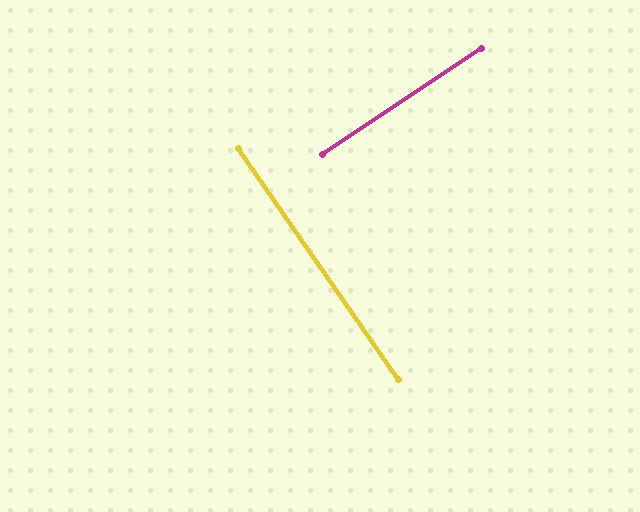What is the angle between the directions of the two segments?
Approximately 89 degrees.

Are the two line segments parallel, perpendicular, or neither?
Perpendicular — they meet at approximately 89°.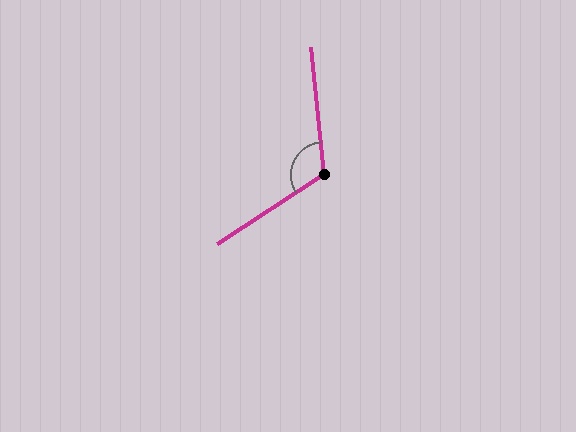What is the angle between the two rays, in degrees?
Approximately 117 degrees.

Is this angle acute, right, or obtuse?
It is obtuse.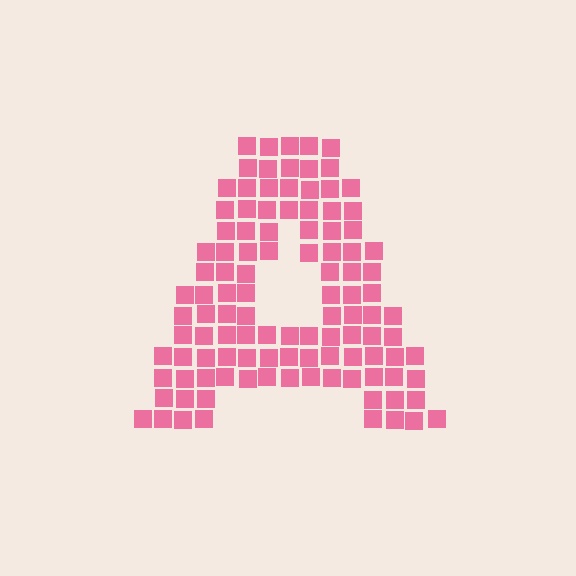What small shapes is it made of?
It is made of small squares.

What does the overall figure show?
The overall figure shows the letter A.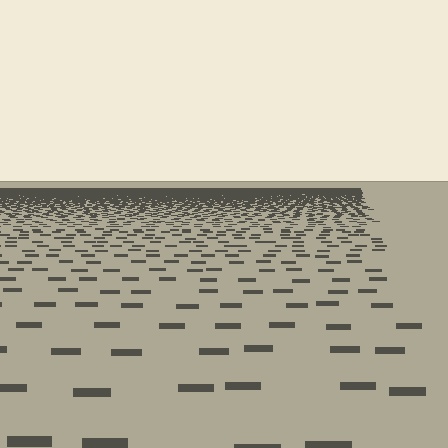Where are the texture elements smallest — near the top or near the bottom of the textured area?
Near the top.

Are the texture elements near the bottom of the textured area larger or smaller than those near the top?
Larger. Near the bottom, elements are closer to the viewer and appear at a bigger on-screen size.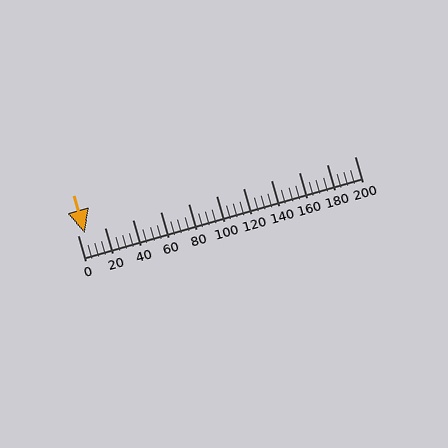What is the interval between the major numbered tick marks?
The major tick marks are spaced 20 units apart.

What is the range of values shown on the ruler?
The ruler shows values from 0 to 200.